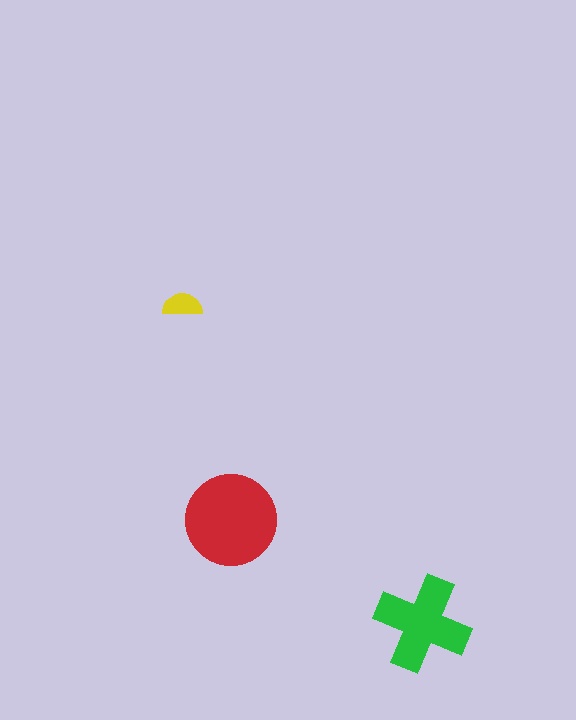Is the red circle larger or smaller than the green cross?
Larger.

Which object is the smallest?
The yellow semicircle.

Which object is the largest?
The red circle.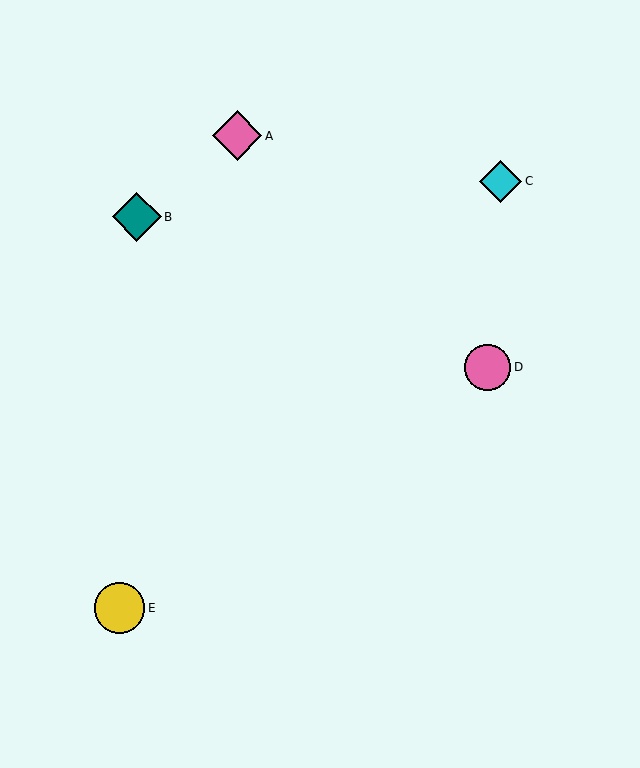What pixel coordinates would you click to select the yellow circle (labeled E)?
Click at (119, 608) to select the yellow circle E.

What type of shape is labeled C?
Shape C is a cyan diamond.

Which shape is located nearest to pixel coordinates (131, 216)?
The teal diamond (labeled B) at (137, 217) is nearest to that location.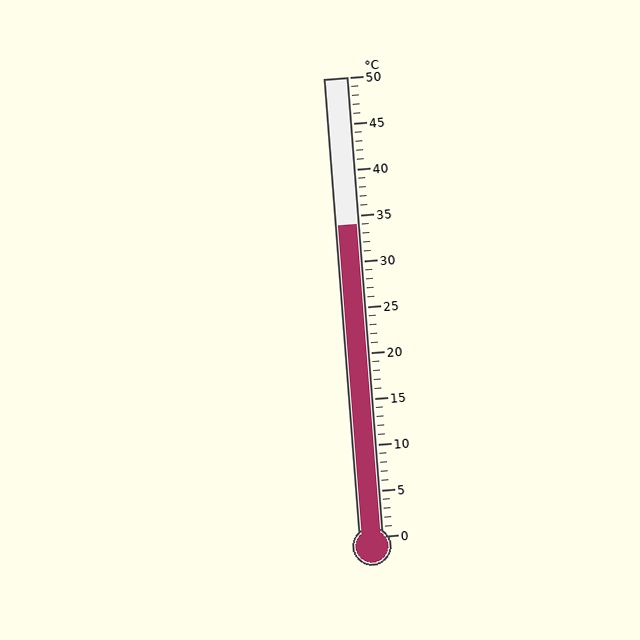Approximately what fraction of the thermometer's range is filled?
The thermometer is filled to approximately 70% of its range.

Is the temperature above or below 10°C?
The temperature is above 10°C.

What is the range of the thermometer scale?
The thermometer scale ranges from 0°C to 50°C.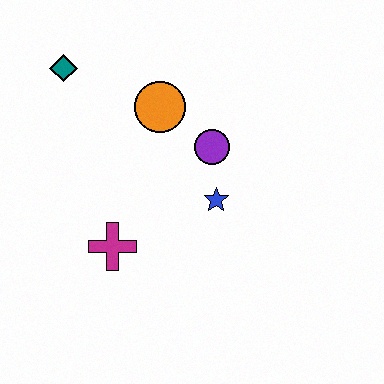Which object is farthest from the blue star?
The teal diamond is farthest from the blue star.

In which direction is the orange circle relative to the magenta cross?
The orange circle is above the magenta cross.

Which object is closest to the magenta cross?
The blue star is closest to the magenta cross.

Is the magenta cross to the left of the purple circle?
Yes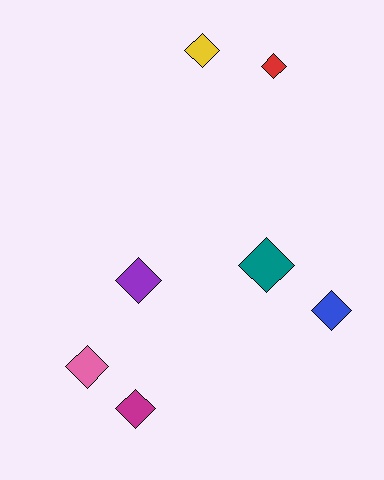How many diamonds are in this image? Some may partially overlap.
There are 7 diamonds.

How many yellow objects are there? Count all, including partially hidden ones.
There is 1 yellow object.